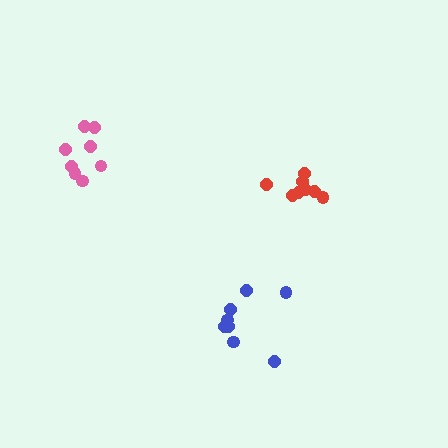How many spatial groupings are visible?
There are 3 spatial groupings.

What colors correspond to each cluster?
The clusters are colored: blue, pink, red.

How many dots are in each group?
Group 1: 8 dots, Group 2: 8 dots, Group 3: 8 dots (24 total).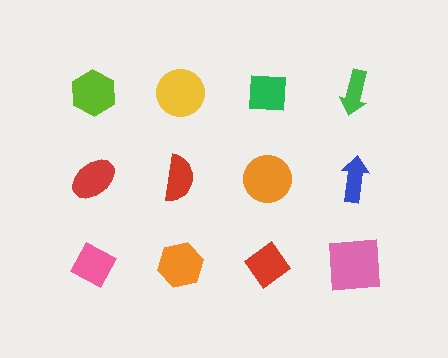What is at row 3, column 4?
A pink square.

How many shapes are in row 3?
4 shapes.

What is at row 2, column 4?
A blue arrow.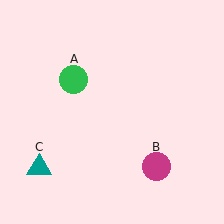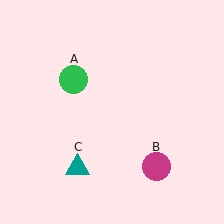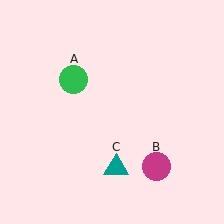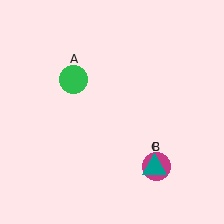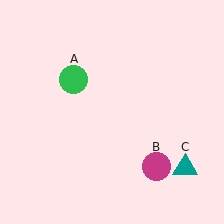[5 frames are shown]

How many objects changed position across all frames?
1 object changed position: teal triangle (object C).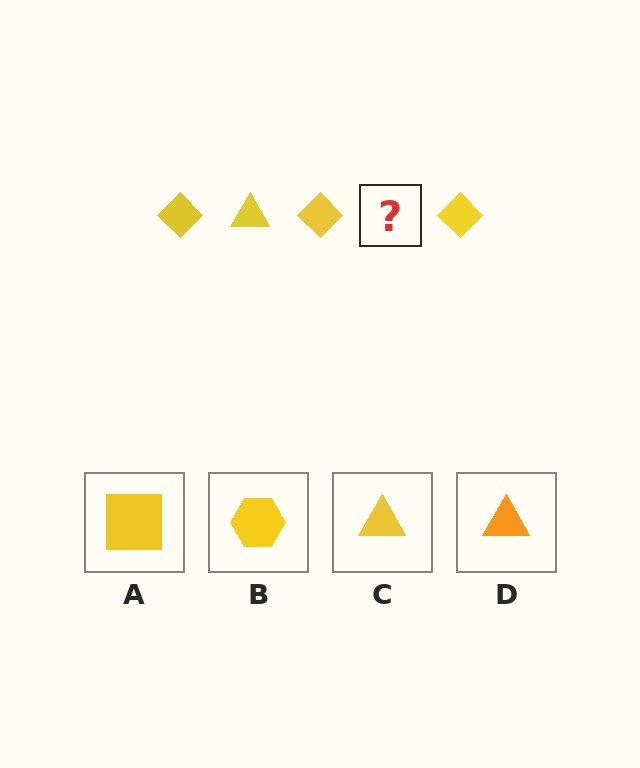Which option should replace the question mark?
Option C.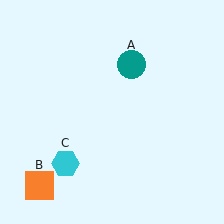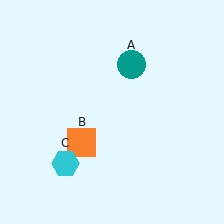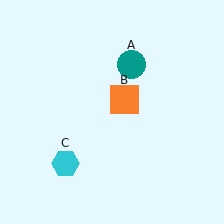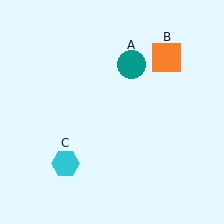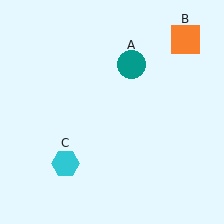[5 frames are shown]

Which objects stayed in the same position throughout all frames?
Teal circle (object A) and cyan hexagon (object C) remained stationary.